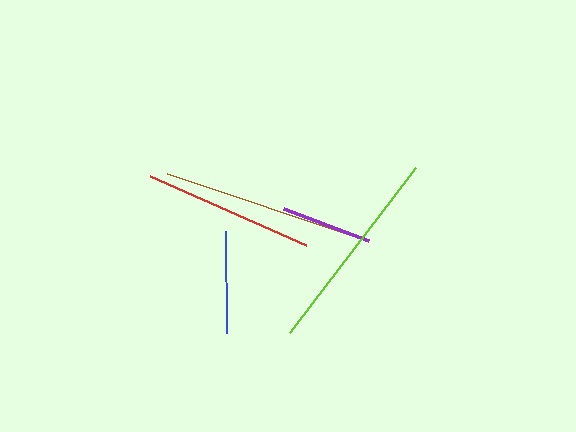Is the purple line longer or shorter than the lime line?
The lime line is longer than the purple line.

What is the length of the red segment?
The red segment is approximately 171 pixels long.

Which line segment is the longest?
The brown line is the longest at approximately 210 pixels.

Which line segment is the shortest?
The purple line is the shortest at approximately 91 pixels.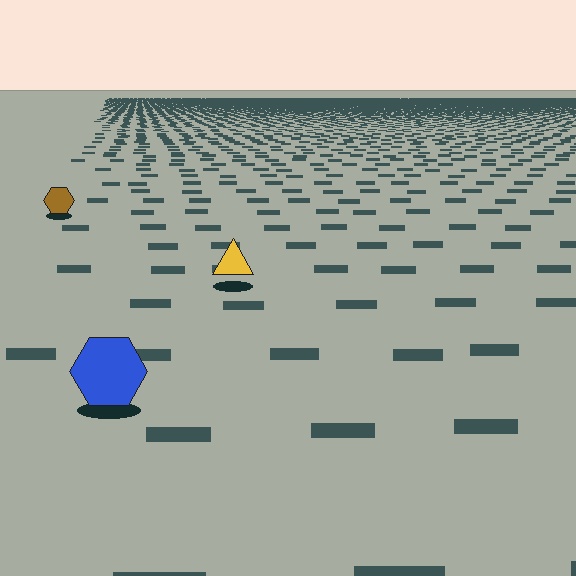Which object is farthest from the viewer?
The brown hexagon is farthest from the viewer. It appears smaller and the ground texture around it is denser.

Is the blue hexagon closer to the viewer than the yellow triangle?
Yes. The blue hexagon is closer — you can tell from the texture gradient: the ground texture is coarser near it.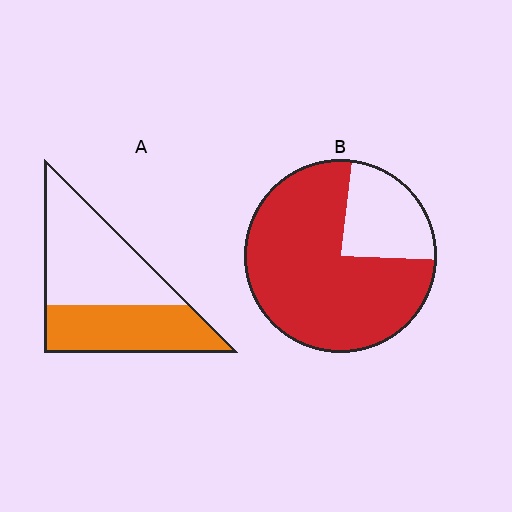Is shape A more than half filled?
No.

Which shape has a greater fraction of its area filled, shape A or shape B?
Shape B.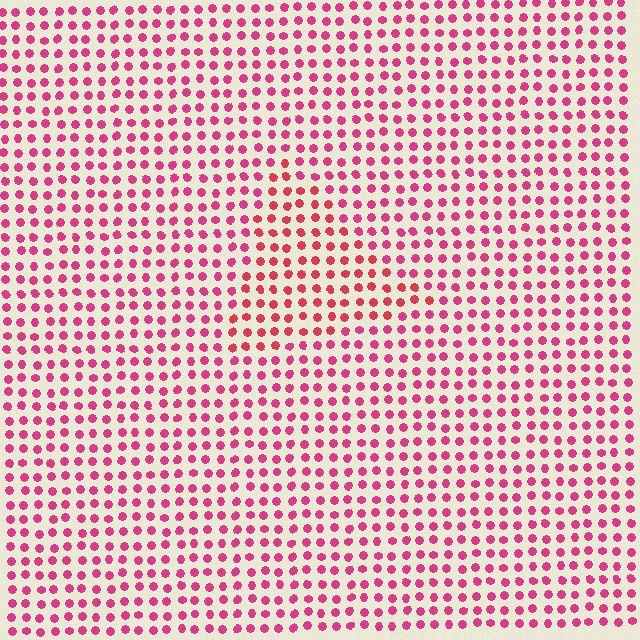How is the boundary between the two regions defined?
The boundary is defined purely by a slight shift in hue (about 22 degrees). Spacing, size, and orientation are identical on both sides.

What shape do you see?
I see a triangle.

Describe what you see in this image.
The image is filled with small magenta elements in a uniform arrangement. A triangle-shaped region is visible where the elements are tinted to a slightly different hue, forming a subtle color boundary.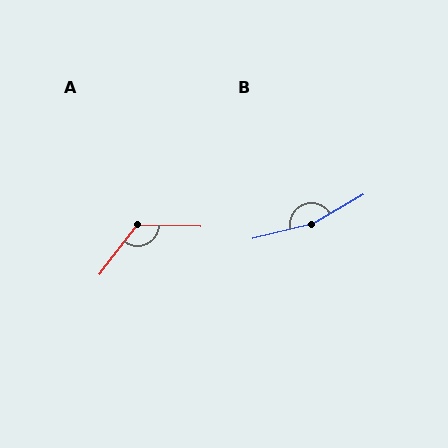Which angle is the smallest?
A, at approximately 126 degrees.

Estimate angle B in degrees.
Approximately 164 degrees.